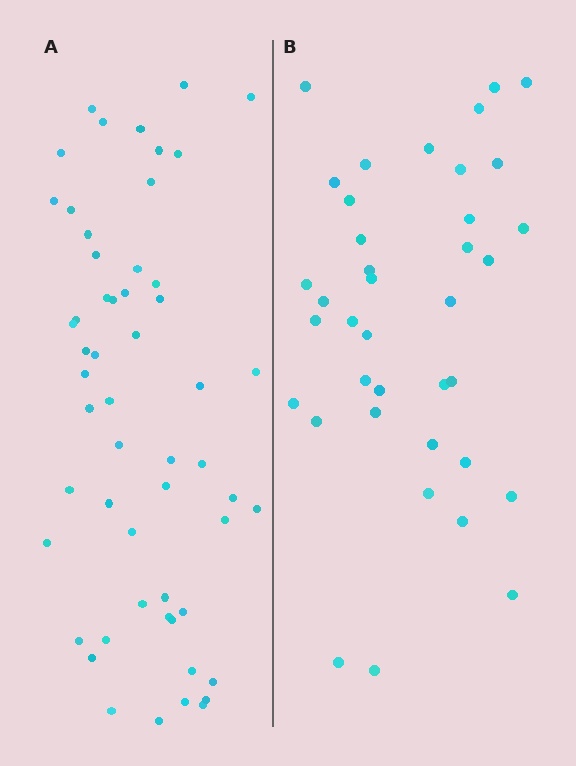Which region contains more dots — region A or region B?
Region A (the left region) has more dots.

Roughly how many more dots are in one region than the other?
Region A has approximately 15 more dots than region B.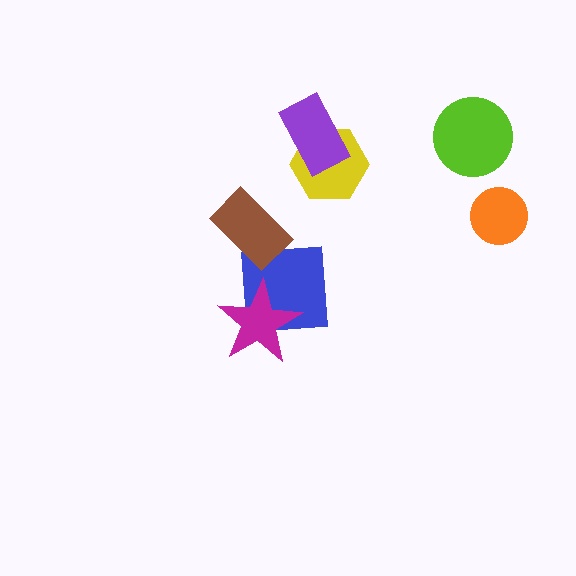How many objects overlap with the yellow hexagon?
1 object overlaps with the yellow hexagon.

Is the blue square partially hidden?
Yes, it is partially covered by another shape.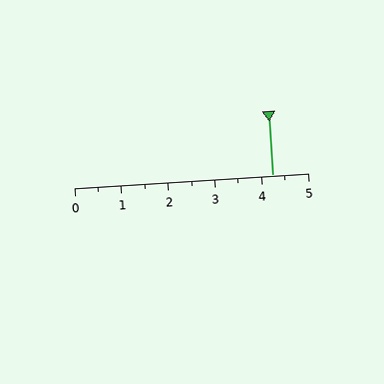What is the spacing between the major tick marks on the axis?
The major ticks are spaced 1 apart.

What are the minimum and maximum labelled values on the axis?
The axis runs from 0 to 5.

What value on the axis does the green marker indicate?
The marker indicates approximately 4.2.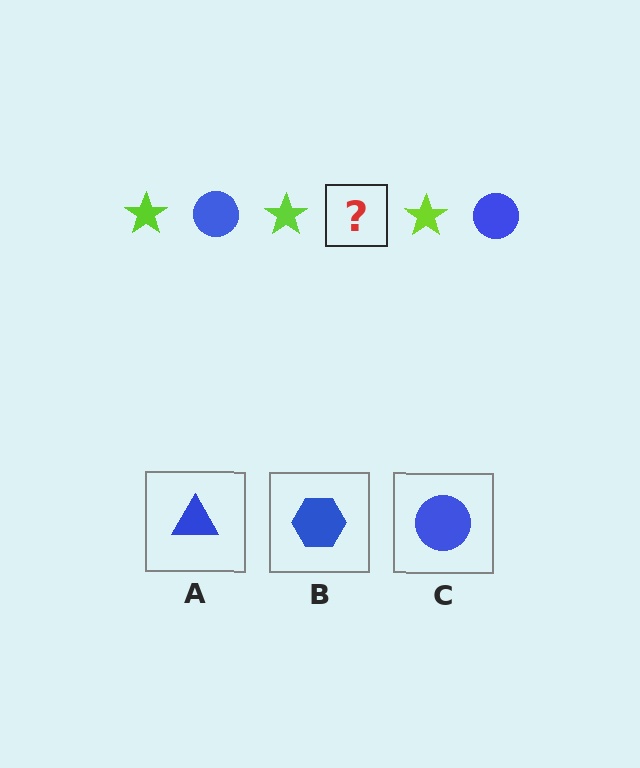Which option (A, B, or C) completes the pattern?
C.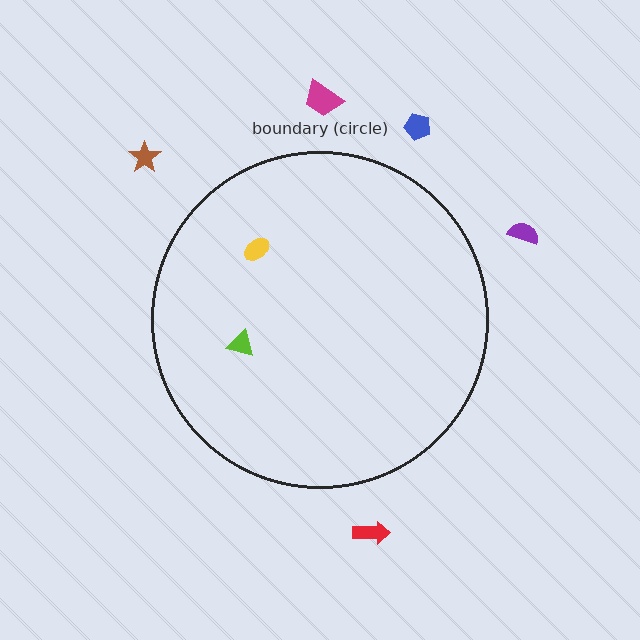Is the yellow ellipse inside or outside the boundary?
Inside.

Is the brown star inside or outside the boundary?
Outside.